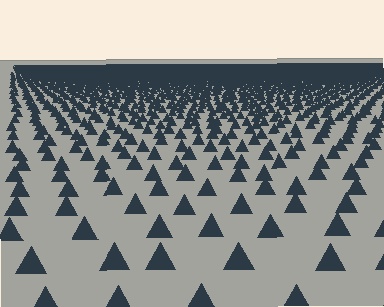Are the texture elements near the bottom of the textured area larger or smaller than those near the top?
Larger. Near the bottom, elements are closer to the viewer and appear at a bigger on-screen size.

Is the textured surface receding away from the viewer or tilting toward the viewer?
The surface is receding away from the viewer. Texture elements get smaller and denser toward the top.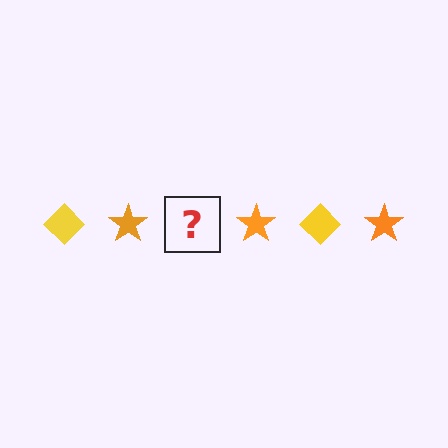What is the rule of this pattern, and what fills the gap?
The rule is that the pattern alternates between yellow diamond and orange star. The gap should be filled with a yellow diamond.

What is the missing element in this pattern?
The missing element is a yellow diamond.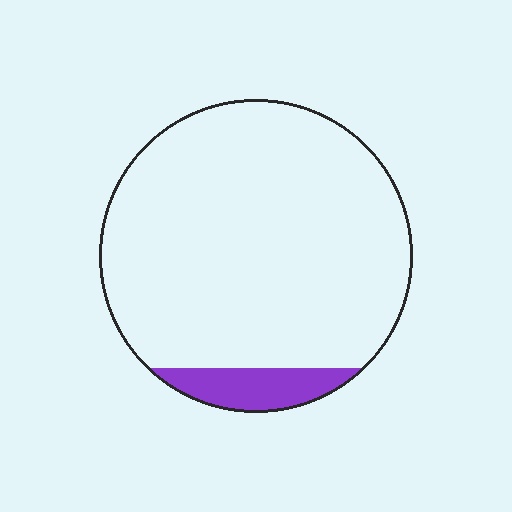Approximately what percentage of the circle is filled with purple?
Approximately 10%.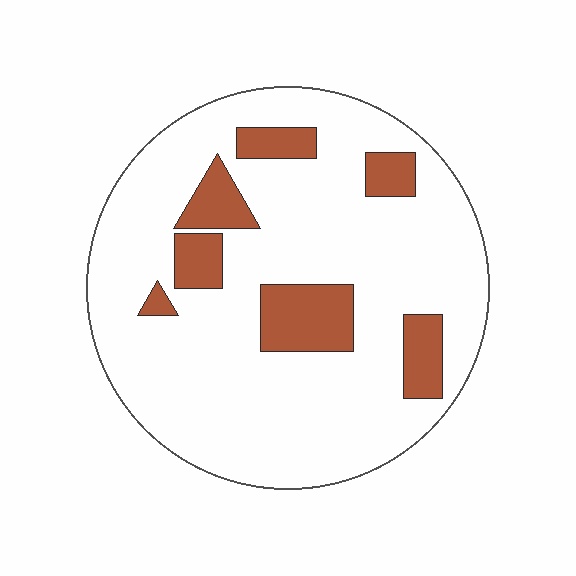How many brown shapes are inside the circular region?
7.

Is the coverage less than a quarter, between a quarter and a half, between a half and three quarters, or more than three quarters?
Less than a quarter.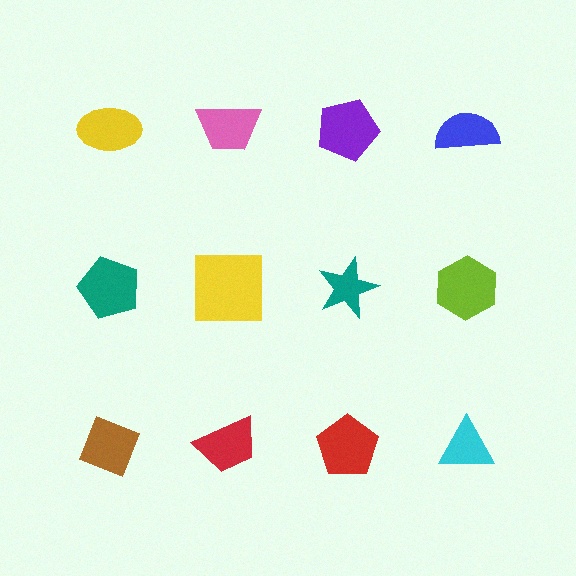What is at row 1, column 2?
A pink trapezoid.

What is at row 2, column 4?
A lime hexagon.